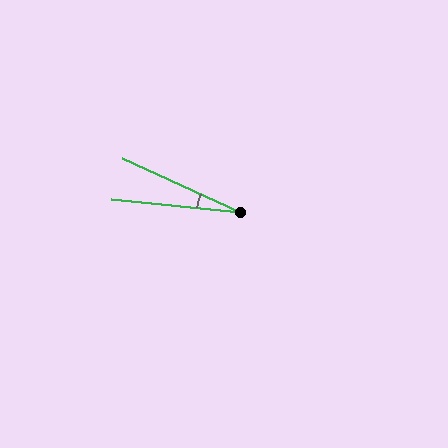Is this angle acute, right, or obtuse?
It is acute.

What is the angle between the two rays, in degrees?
Approximately 19 degrees.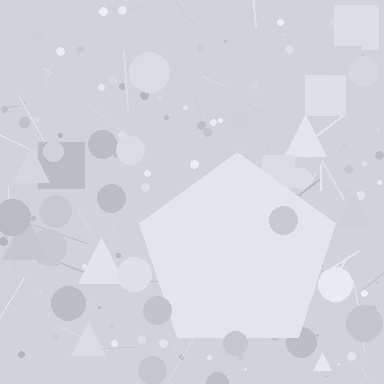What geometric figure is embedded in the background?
A pentagon is embedded in the background.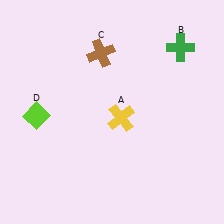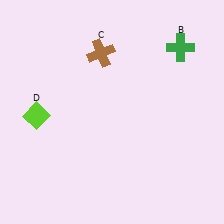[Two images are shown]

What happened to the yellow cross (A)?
The yellow cross (A) was removed in Image 2. It was in the bottom-right area of Image 1.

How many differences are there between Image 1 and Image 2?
There is 1 difference between the two images.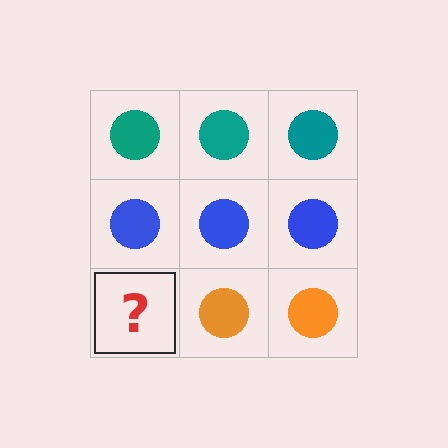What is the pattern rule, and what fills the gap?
The rule is that each row has a consistent color. The gap should be filled with an orange circle.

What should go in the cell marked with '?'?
The missing cell should contain an orange circle.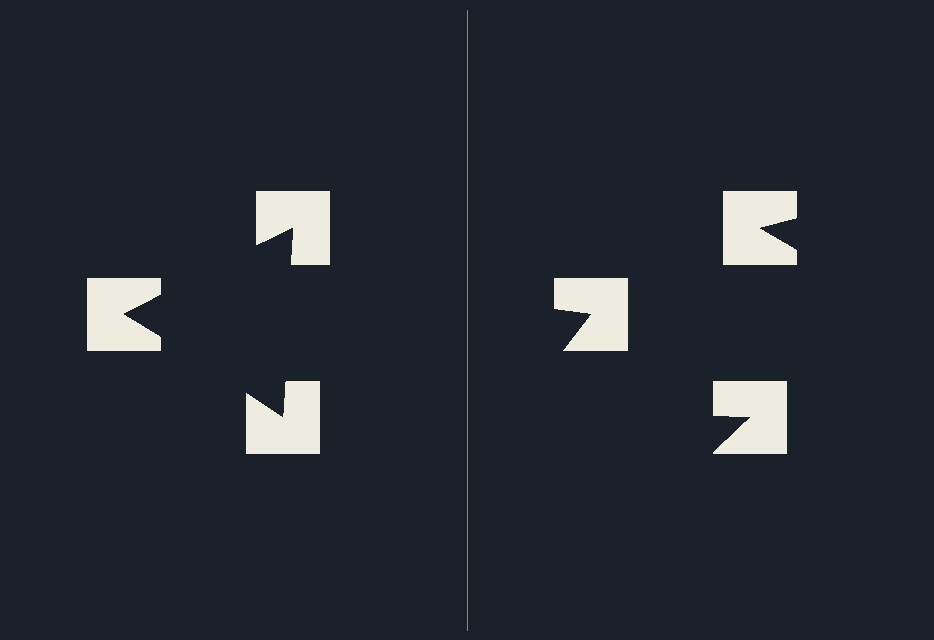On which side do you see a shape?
An illusory triangle appears on the left side. On the right side the wedge cuts are rotated, so no coherent shape forms.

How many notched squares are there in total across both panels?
6 — 3 on each side.